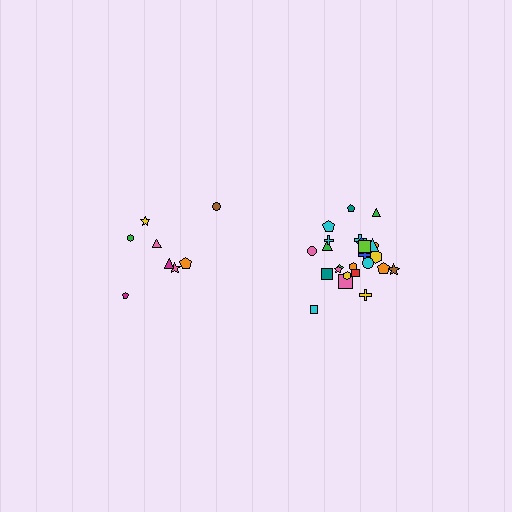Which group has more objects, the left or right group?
The right group.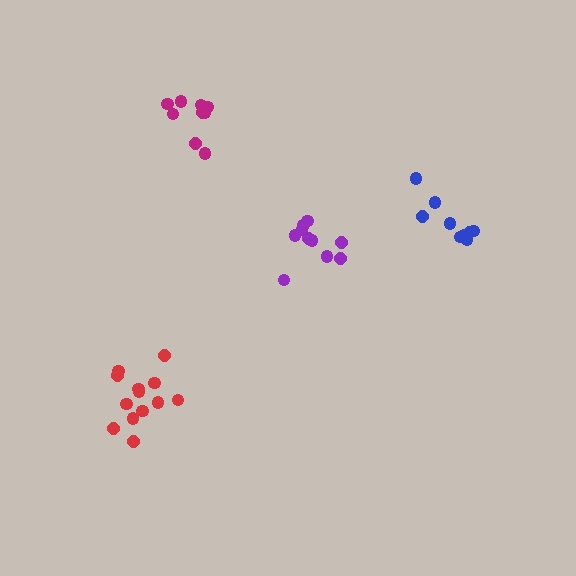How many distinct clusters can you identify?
There are 4 distinct clusters.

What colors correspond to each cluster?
The clusters are colored: purple, red, magenta, blue.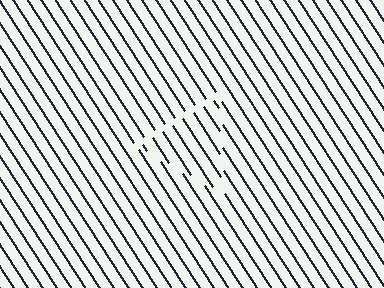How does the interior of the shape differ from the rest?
The interior of the shape contains the same grating, shifted by half a period — the contour is defined by the phase discontinuity where line-ends from the inner and outer gratings abut.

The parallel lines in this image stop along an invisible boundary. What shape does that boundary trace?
An illusory triangle. The interior of the shape contains the same grating, shifted by half a period — the contour is defined by the phase discontinuity where line-ends from the inner and outer gratings abut.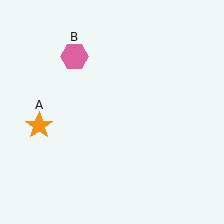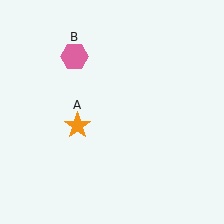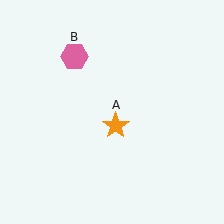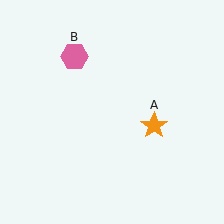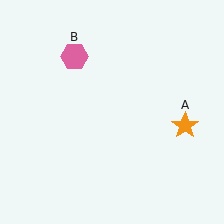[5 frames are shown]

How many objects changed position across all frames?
1 object changed position: orange star (object A).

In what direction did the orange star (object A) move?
The orange star (object A) moved right.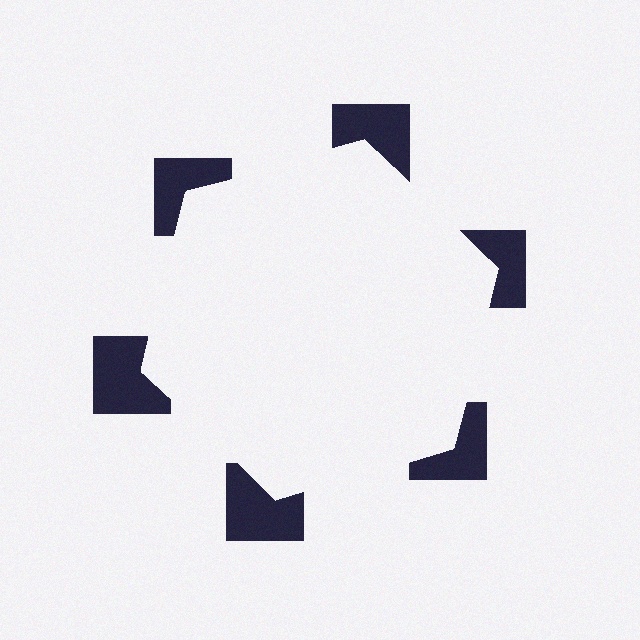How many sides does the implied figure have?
6 sides.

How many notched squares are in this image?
There are 6 — one at each vertex of the illusory hexagon.